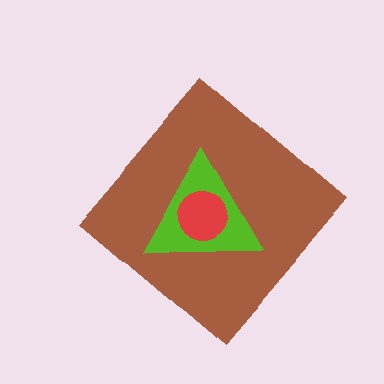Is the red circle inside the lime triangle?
Yes.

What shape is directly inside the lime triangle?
The red circle.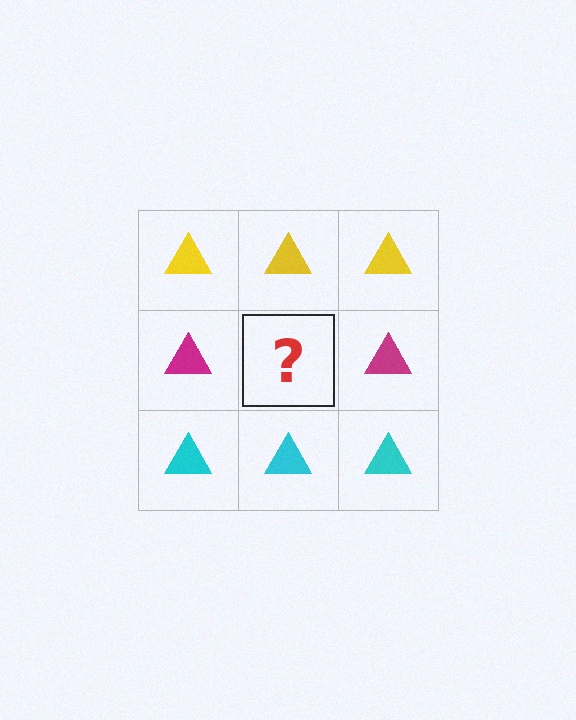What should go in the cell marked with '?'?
The missing cell should contain a magenta triangle.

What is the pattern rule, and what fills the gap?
The rule is that each row has a consistent color. The gap should be filled with a magenta triangle.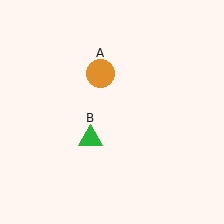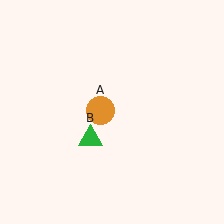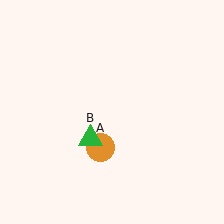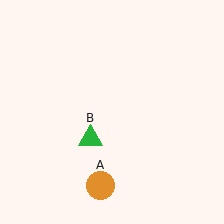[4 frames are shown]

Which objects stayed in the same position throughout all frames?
Green triangle (object B) remained stationary.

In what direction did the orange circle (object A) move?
The orange circle (object A) moved down.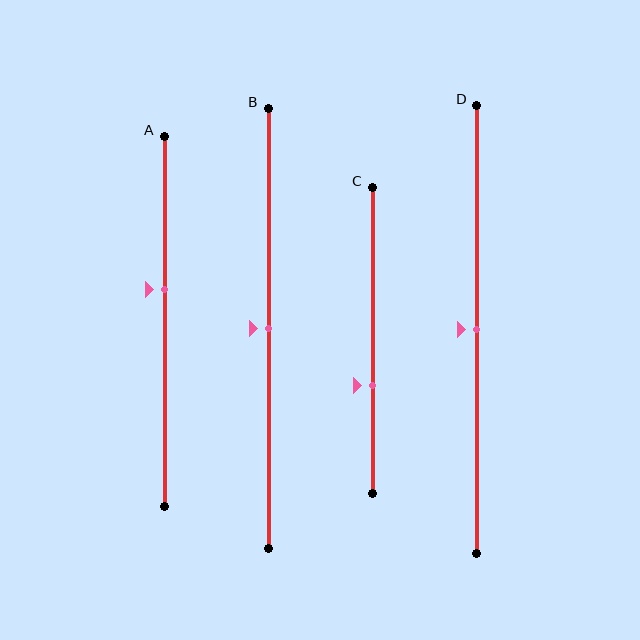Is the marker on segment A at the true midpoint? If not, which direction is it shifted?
No, the marker on segment A is shifted upward by about 9% of the segment length.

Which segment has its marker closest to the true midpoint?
Segment B has its marker closest to the true midpoint.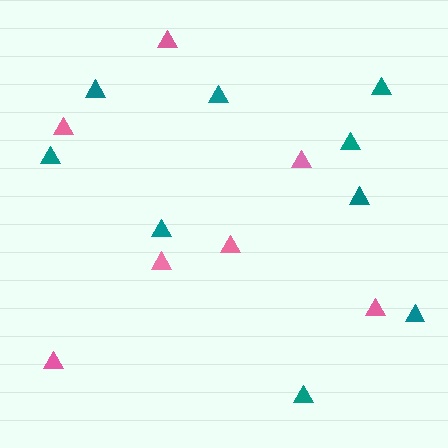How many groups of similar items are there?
There are 2 groups: one group of pink triangles (7) and one group of teal triangles (9).